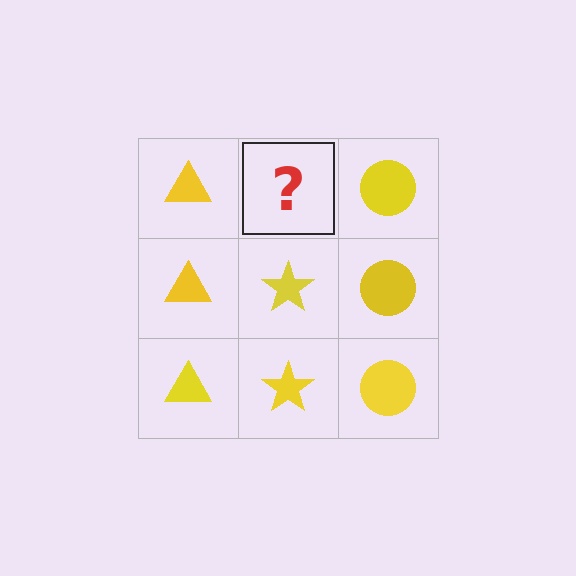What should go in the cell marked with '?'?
The missing cell should contain a yellow star.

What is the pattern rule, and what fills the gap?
The rule is that each column has a consistent shape. The gap should be filled with a yellow star.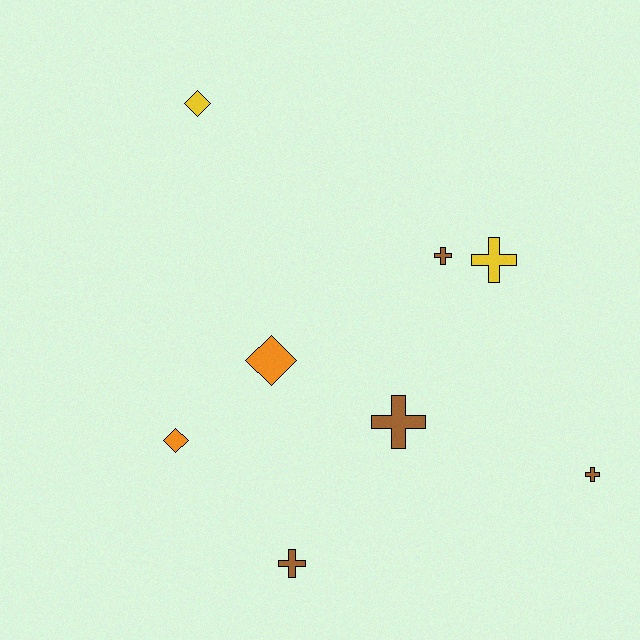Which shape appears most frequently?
Cross, with 5 objects.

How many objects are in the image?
There are 8 objects.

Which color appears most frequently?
Brown, with 4 objects.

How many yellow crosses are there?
There is 1 yellow cross.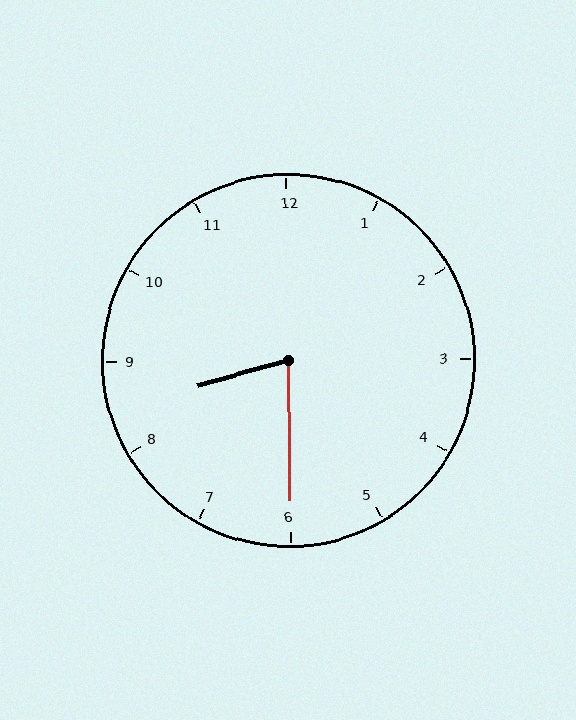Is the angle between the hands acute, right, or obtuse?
It is acute.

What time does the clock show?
8:30.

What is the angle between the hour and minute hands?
Approximately 75 degrees.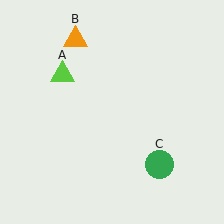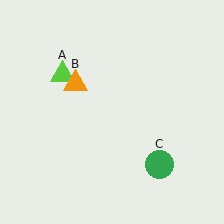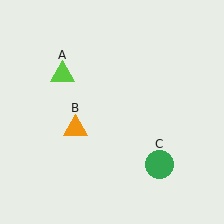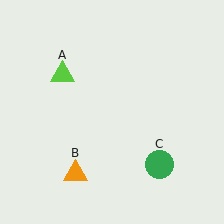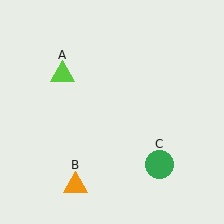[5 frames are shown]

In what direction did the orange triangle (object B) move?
The orange triangle (object B) moved down.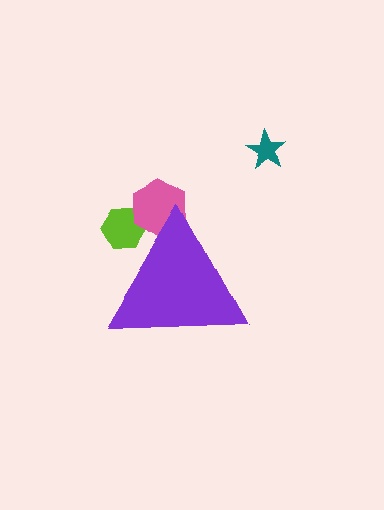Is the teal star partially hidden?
No, the teal star is fully visible.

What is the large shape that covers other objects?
A purple triangle.